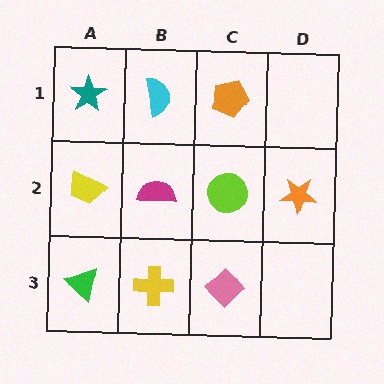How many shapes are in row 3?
3 shapes.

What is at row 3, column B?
A yellow cross.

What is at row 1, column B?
A cyan semicircle.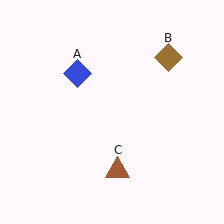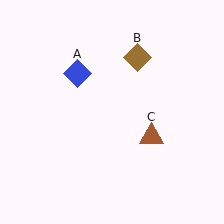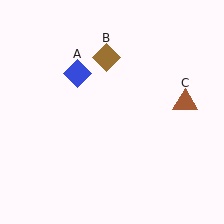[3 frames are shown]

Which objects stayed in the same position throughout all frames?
Blue diamond (object A) remained stationary.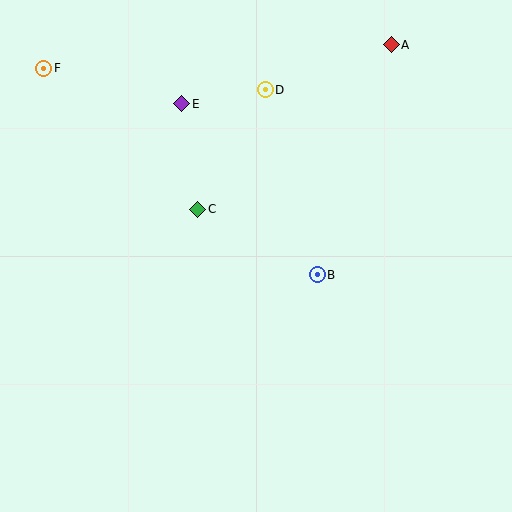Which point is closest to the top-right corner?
Point A is closest to the top-right corner.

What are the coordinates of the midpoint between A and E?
The midpoint between A and E is at (287, 74).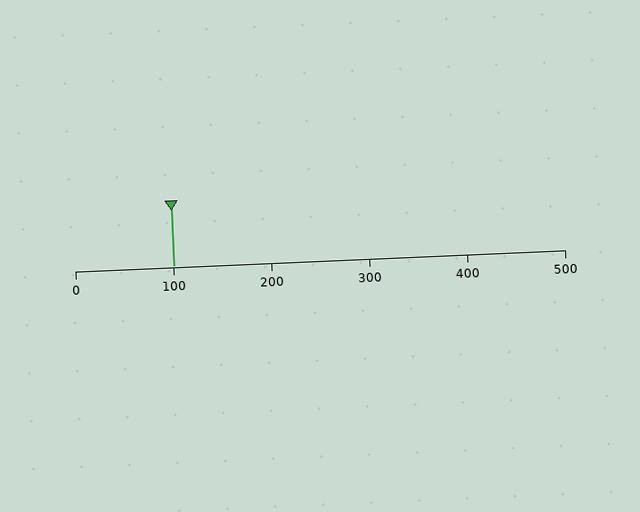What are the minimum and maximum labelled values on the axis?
The axis runs from 0 to 500.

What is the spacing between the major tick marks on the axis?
The major ticks are spaced 100 apart.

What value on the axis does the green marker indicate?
The marker indicates approximately 100.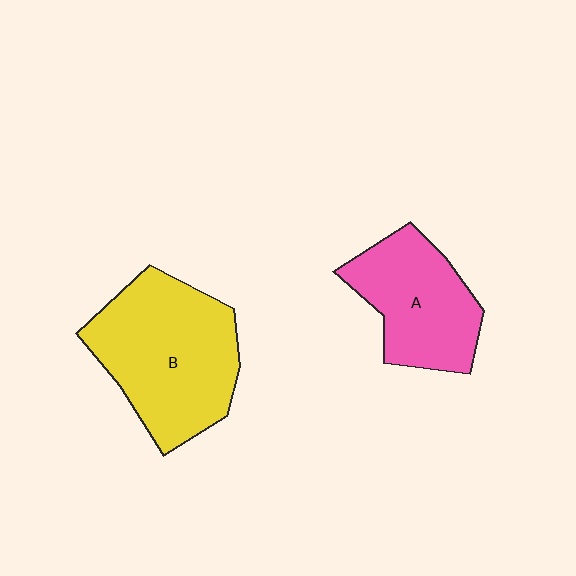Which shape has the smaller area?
Shape A (pink).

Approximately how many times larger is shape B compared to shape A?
Approximately 1.4 times.